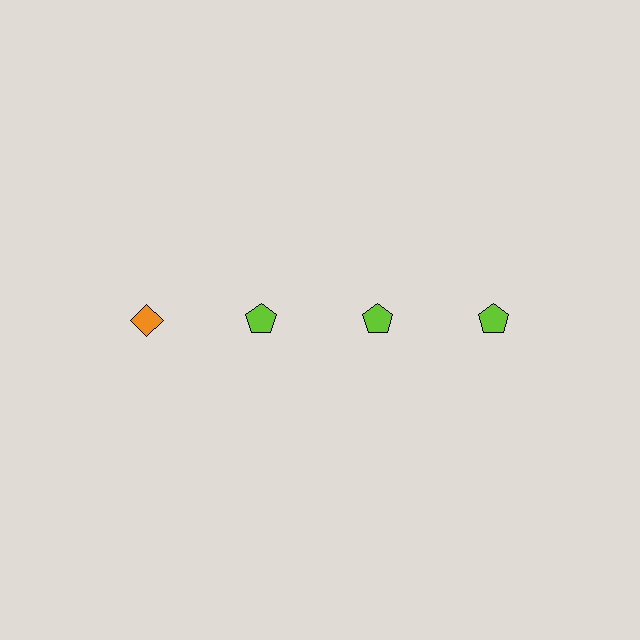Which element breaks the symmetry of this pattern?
The orange diamond in the top row, leftmost column breaks the symmetry. All other shapes are lime pentagons.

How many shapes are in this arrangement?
There are 4 shapes arranged in a grid pattern.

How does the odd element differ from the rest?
It differs in both color (orange instead of lime) and shape (diamond instead of pentagon).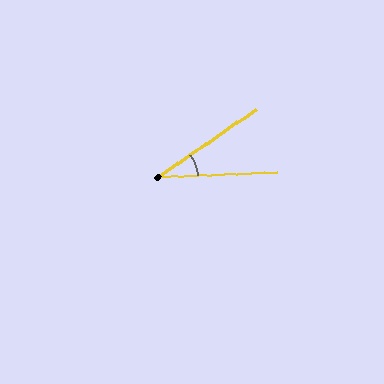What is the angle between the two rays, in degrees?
Approximately 32 degrees.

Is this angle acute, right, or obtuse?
It is acute.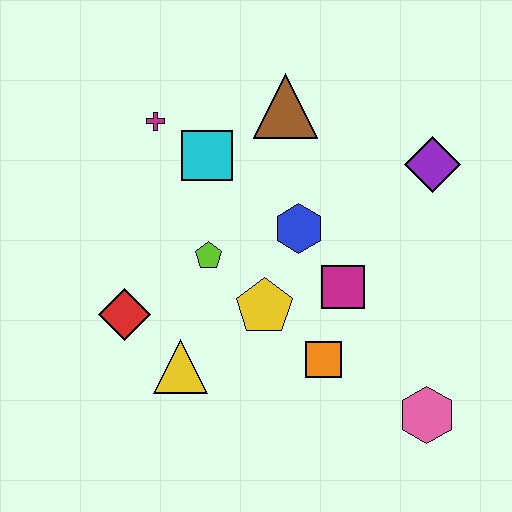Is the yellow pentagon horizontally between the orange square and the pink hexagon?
No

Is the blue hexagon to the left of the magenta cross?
No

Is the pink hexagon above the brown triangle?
No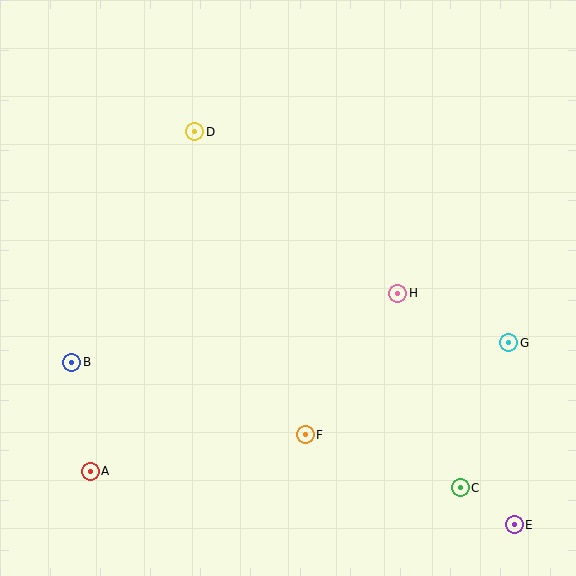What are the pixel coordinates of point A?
Point A is at (90, 471).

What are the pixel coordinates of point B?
Point B is at (72, 362).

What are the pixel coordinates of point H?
Point H is at (398, 293).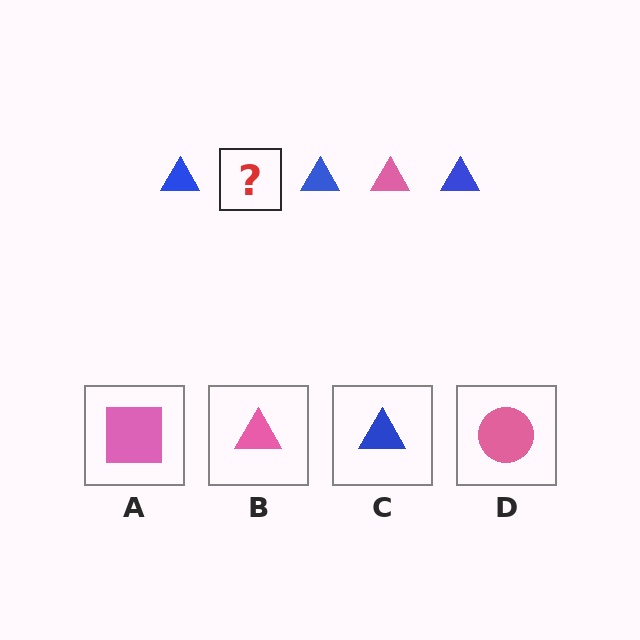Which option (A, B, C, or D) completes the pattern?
B.